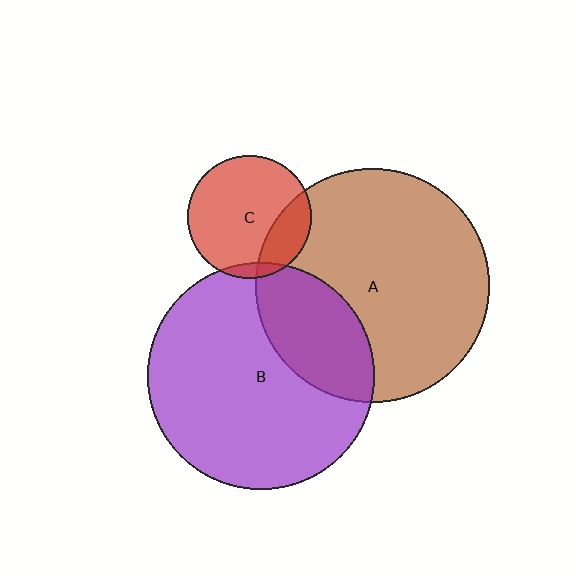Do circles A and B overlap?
Yes.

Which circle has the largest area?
Circle A (brown).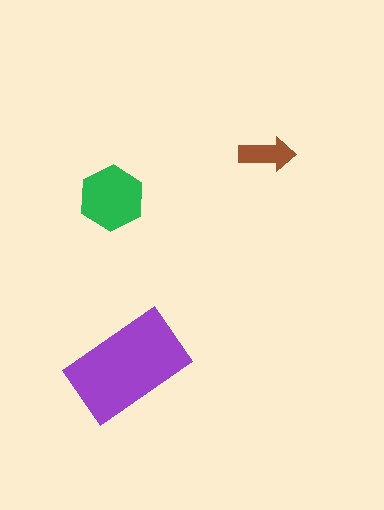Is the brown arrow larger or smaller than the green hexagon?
Smaller.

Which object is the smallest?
The brown arrow.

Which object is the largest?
The purple rectangle.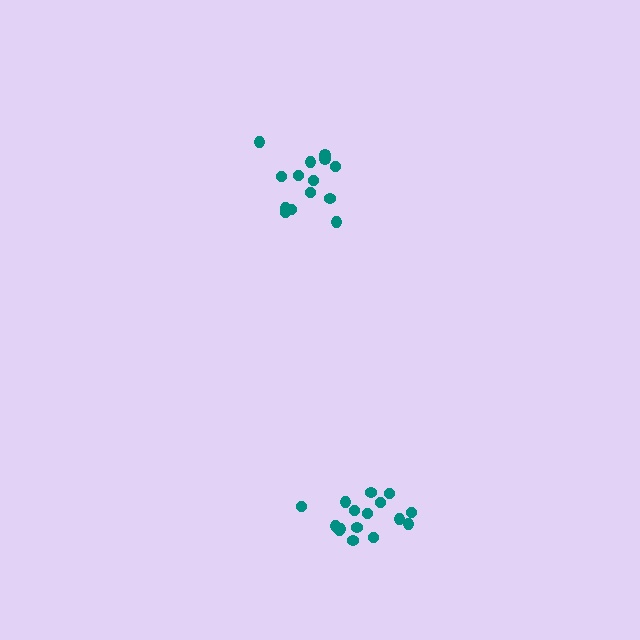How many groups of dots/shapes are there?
There are 2 groups.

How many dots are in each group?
Group 1: 16 dots, Group 2: 14 dots (30 total).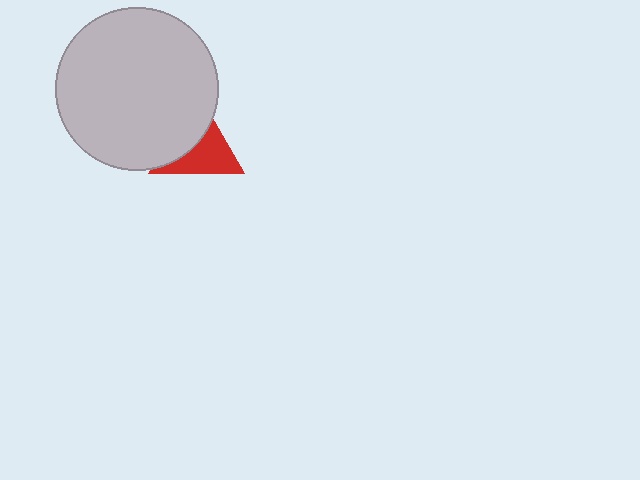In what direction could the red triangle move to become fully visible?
The red triangle could move toward the lower-right. That would shift it out from behind the light gray circle entirely.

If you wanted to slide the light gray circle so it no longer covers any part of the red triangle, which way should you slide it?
Slide it toward the upper-left — that is the most direct way to separate the two shapes.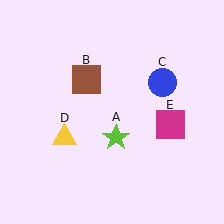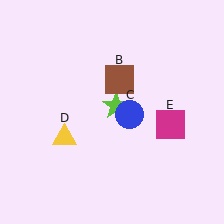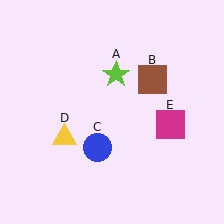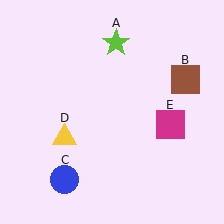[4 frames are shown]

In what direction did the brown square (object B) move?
The brown square (object B) moved right.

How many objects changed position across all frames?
3 objects changed position: lime star (object A), brown square (object B), blue circle (object C).